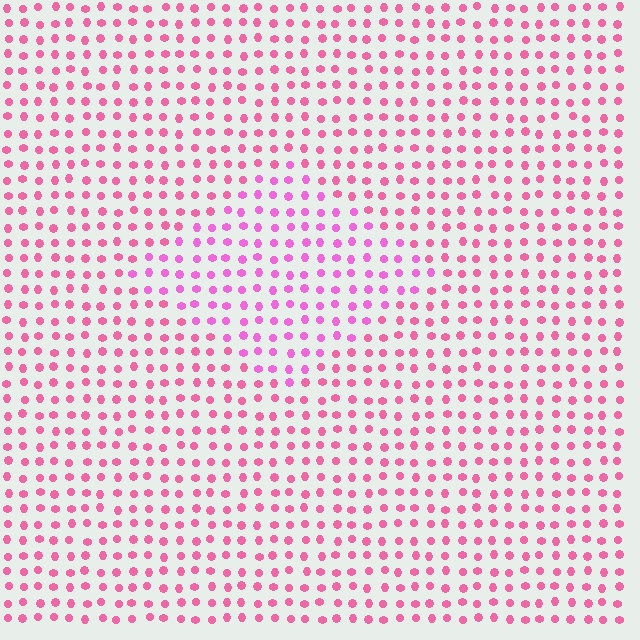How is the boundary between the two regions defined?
The boundary is defined purely by a slight shift in hue (about 24 degrees). Spacing, size, and orientation are identical on both sides.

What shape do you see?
I see a diamond.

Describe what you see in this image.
The image is filled with small pink elements in a uniform arrangement. A diamond-shaped region is visible where the elements are tinted to a slightly different hue, forming a subtle color boundary.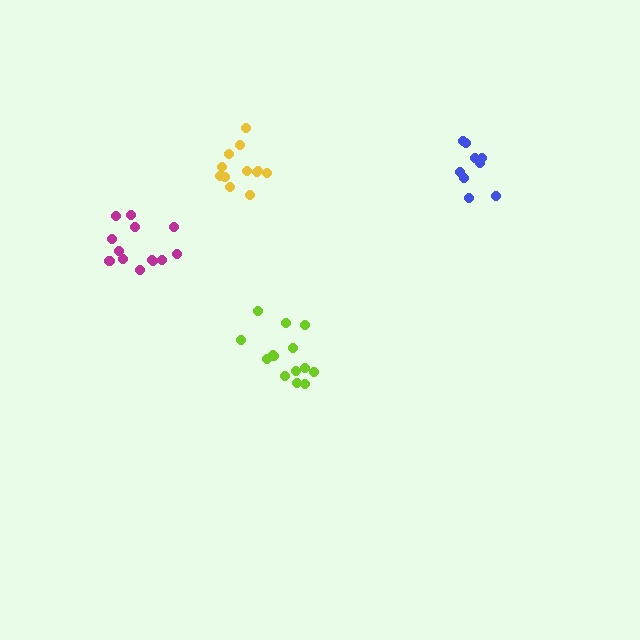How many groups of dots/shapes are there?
There are 4 groups.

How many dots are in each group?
Group 1: 9 dots, Group 2: 12 dots, Group 3: 14 dots, Group 4: 13 dots (48 total).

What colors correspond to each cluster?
The clusters are colored: blue, yellow, lime, magenta.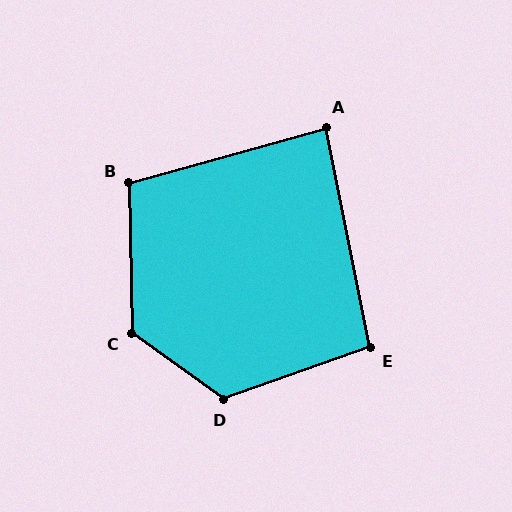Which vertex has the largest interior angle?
C, at approximately 126 degrees.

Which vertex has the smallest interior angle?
A, at approximately 86 degrees.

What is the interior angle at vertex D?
Approximately 125 degrees (obtuse).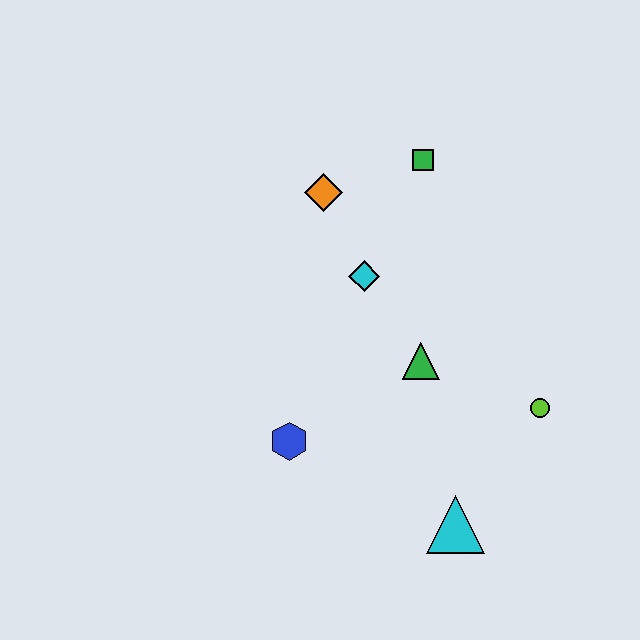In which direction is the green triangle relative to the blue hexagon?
The green triangle is to the right of the blue hexagon.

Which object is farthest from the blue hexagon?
The green square is farthest from the blue hexagon.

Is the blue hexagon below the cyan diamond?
Yes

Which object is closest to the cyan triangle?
The lime circle is closest to the cyan triangle.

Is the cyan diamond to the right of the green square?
No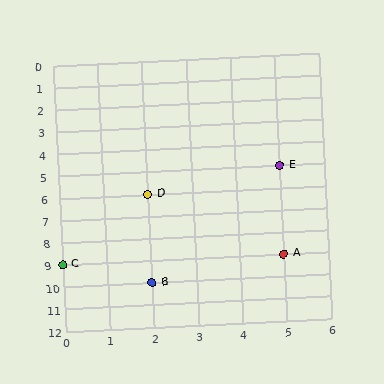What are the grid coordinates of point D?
Point D is at grid coordinates (2, 6).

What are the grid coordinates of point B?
Point B is at grid coordinates (2, 10).